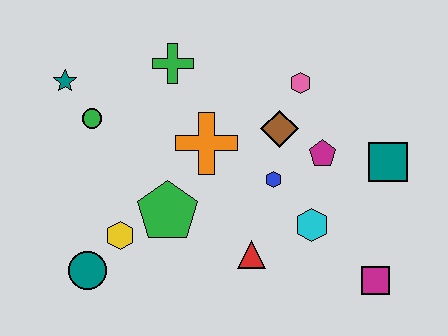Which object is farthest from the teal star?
The magenta square is farthest from the teal star.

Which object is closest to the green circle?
The teal star is closest to the green circle.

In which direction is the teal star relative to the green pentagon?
The teal star is above the green pentagon.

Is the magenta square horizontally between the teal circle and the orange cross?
No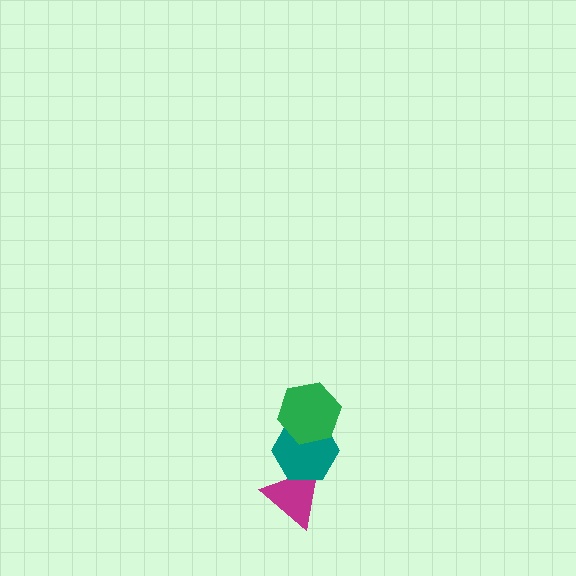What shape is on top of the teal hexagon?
The green hexagon is on top of the teal hexagon.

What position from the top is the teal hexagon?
The teal hexagon is 2nd from the top.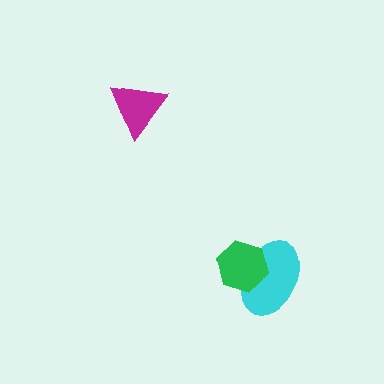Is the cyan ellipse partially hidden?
Yes, it is partially covered by another shape.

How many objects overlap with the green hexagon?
1 object overlaps with the green hexagon.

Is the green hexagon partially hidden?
No, no other shape covers it.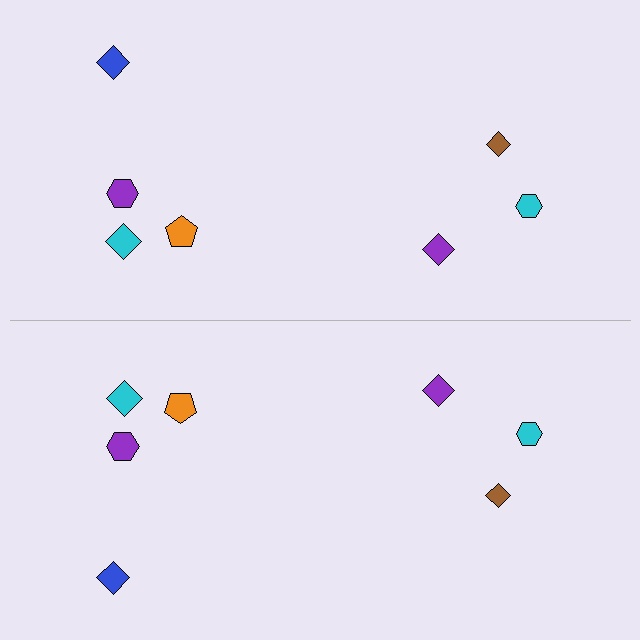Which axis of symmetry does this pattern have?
The pattern has a horizontal axis of symmetry running through the center of the image.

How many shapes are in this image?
There are 14 shapes in this image.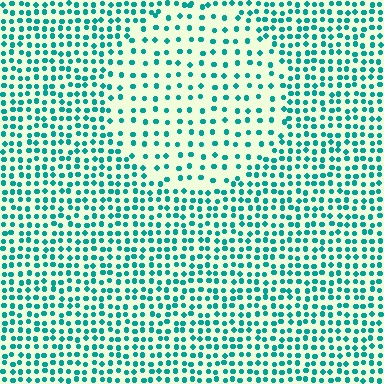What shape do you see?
I see a circle.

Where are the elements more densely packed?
The elements are more densely packed outside the circle boundary.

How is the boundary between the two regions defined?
The boundary is defined by a change in element density (approximately 2.0x ratio). All elements are the same color, size, and shape.